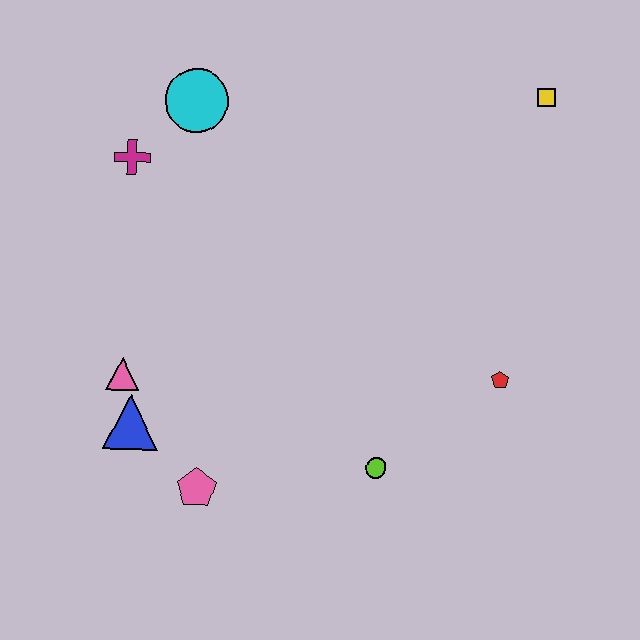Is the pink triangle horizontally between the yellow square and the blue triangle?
No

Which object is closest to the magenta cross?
The cyan circle is closest to the magenta cross.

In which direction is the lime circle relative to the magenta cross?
The lime circle is below the magenta cross.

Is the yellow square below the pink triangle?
No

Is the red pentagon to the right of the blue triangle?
Yes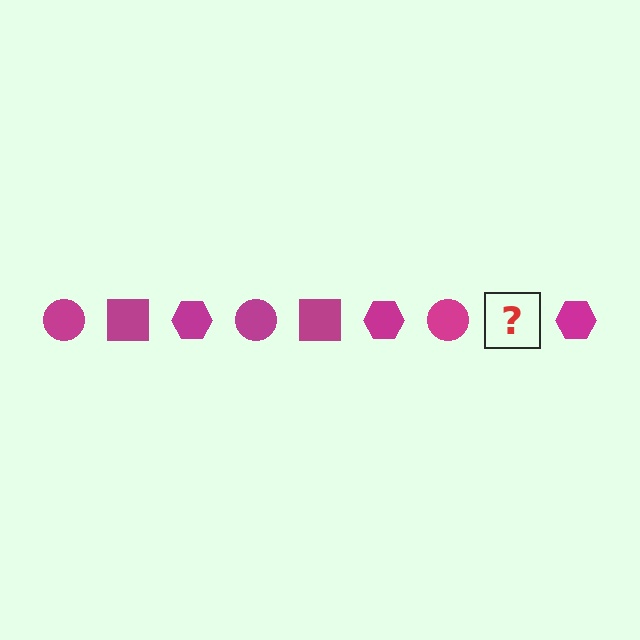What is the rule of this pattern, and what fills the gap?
The rule is that the pattern cycles through circle, square, hexagon shapes in magenta. The gap should be filled with a magenta square.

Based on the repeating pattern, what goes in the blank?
The blank should be a magenta square.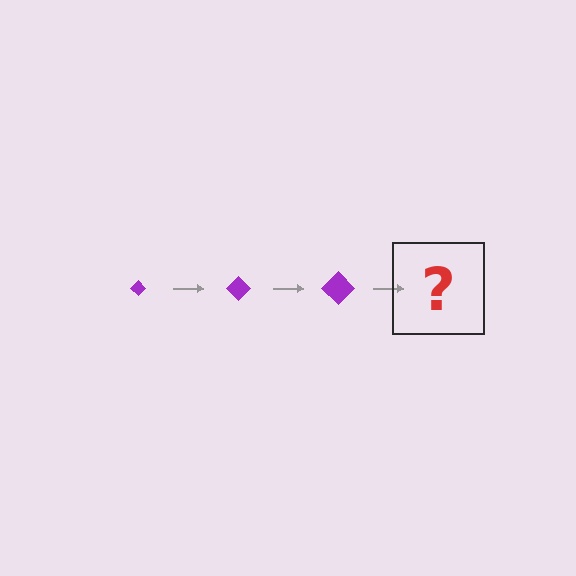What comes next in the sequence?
The next element should be a purple diamond, larger than the previous one.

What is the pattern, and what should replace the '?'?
The pattern is that the diamond gets progressively larger each step. The '?' should be a purple diamond, larger than the previous one.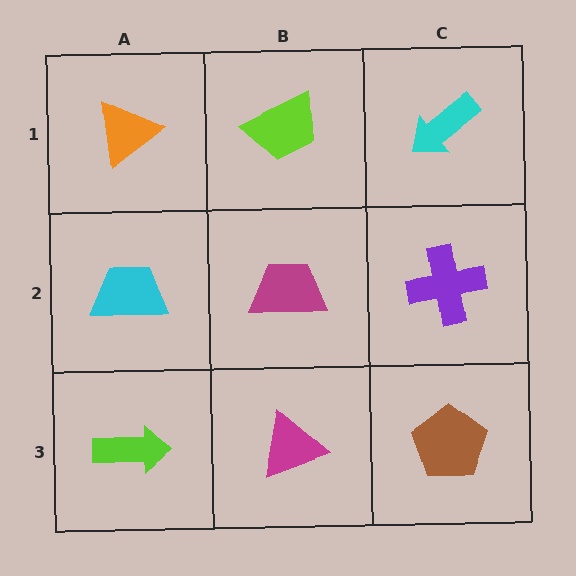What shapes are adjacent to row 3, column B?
A magenta trapezoid (row 2, column B), a lime arrow (row 3, column A), a brown pentagon (row 3, column C).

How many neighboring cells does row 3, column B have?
3.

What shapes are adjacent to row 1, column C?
A purple cross (row 2, column C), a lime trapezoid (row 1, column B).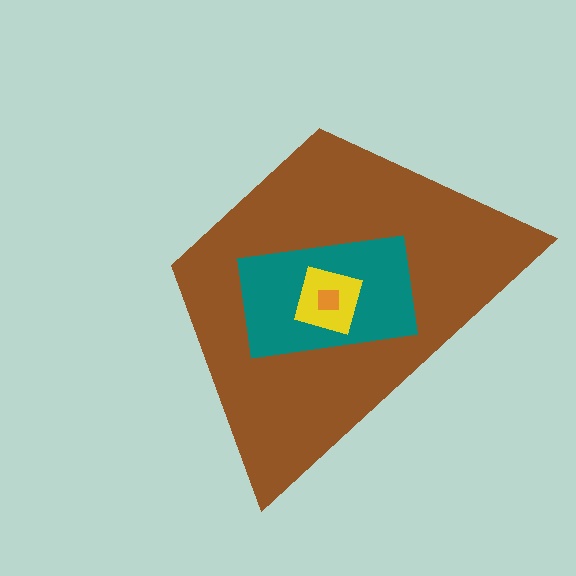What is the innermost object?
The orange square.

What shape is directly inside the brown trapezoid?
The teal rectangle.